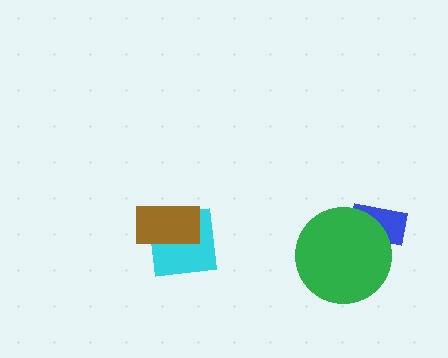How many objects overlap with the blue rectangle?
1 object overlaps with the blue rectangle.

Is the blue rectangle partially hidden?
Yes, it is partially covered by another shape.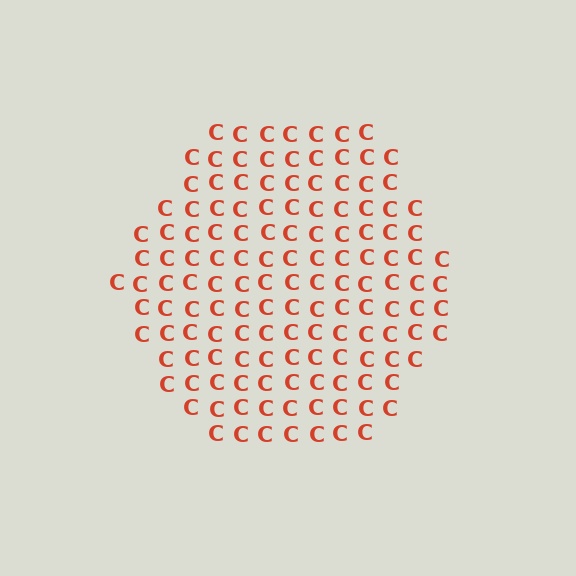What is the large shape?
The large shape is a hexagon.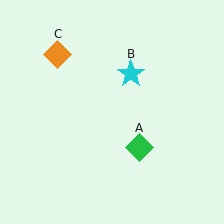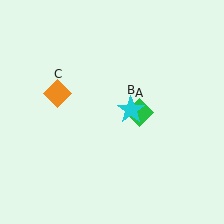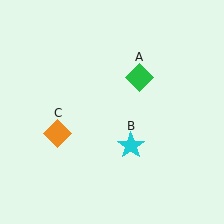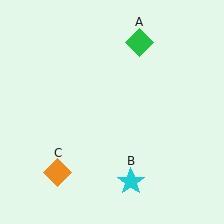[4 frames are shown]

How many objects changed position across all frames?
3 objects changed position: green diamond (object A), cyan star (object B), orange diamond (object C).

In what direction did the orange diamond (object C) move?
The orange diamond (object C) moved down.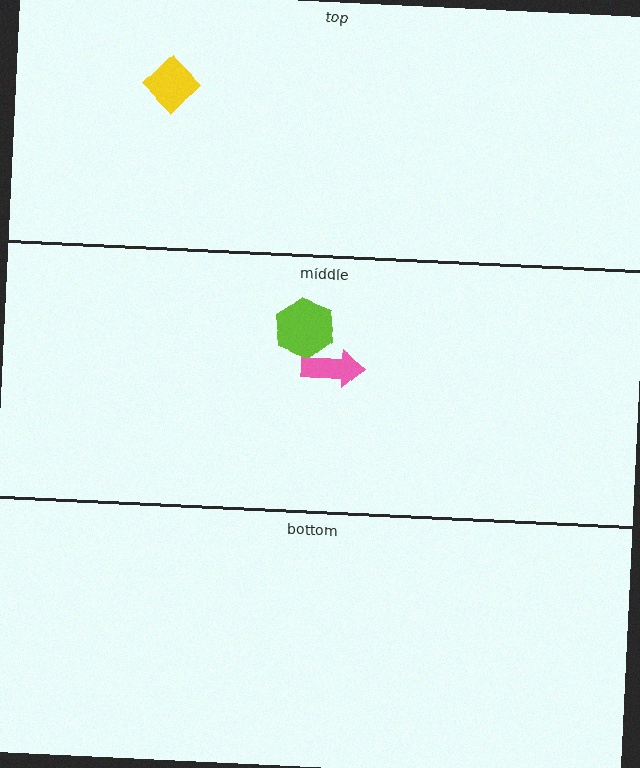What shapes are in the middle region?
The pink arrow, the lime hexagon.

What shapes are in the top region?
The yellow diamond.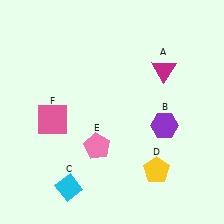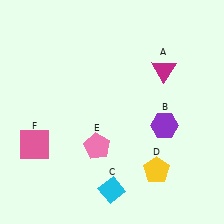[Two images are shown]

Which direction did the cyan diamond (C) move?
The cyan diamond (C) moved right.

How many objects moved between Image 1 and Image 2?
2 objects moved between the two images.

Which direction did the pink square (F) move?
The pink square (F) moved down.